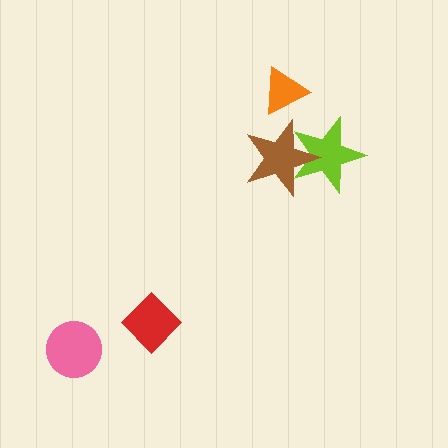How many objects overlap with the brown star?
1 object overlaps with the brown star.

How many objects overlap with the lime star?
1 object overlaps with the lime star.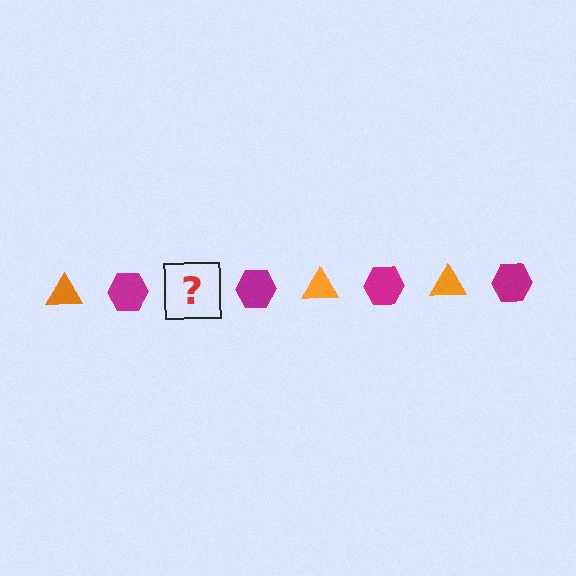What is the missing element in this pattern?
The missing element is an orange triangle.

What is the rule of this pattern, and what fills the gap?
The rule is that the pattern alternates between orange triangle and magenta hexagon. The gap should be filled with an orange triangle.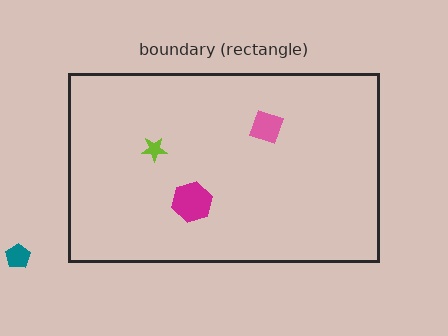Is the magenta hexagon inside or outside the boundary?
Inside.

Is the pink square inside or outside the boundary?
Inside.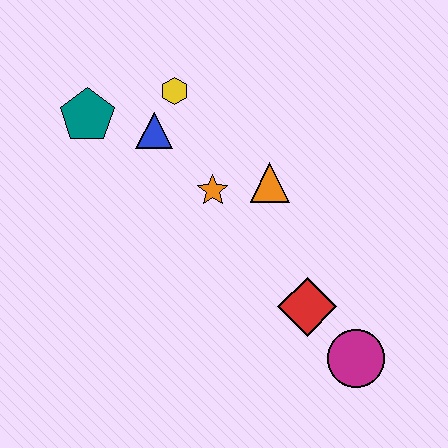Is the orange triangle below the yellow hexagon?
Yes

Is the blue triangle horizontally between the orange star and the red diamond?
No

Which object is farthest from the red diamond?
The teal pentagon is farthest from the red diamond.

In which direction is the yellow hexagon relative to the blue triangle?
The yellow hexagon is above the blue triangle.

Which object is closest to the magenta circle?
The red diamond is closest to the magenta circle.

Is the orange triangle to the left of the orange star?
No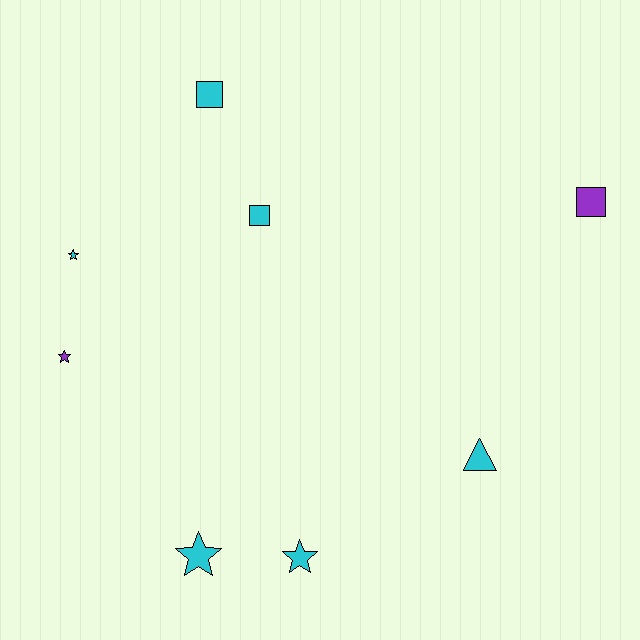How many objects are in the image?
There are 8 objects.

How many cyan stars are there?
There are 3 cyan stars.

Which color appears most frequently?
Cyan, with 6 objects.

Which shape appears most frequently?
Star, with 4 objects.